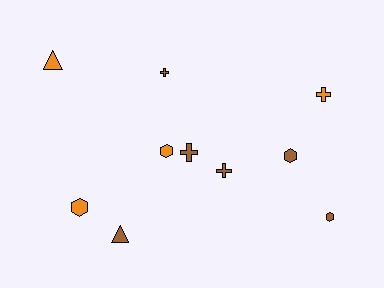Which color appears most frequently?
Brown, with 6 objects.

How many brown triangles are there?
There is 1 brown triangle.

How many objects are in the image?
There are 10 objects.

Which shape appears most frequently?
Hexagon, with 4 objects.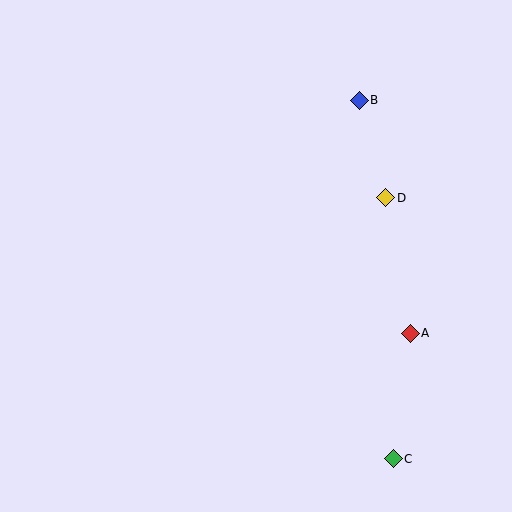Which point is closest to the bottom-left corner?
Point C is closest to the bottom-left corner.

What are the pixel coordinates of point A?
Point A is at (410, 333).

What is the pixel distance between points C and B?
The distance between C and B is 360 pixels.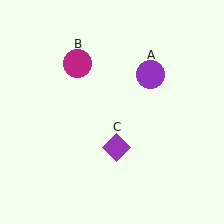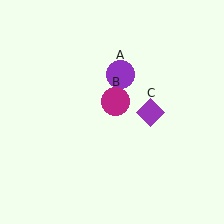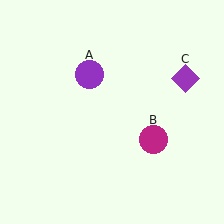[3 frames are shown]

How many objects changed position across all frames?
3 objects changed position: purple circle (object A), magenta circle (object B), purple diamond (object C).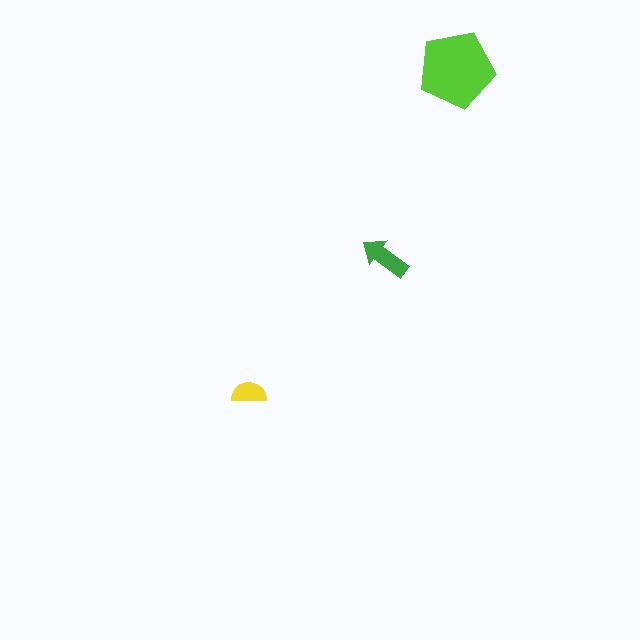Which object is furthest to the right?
The lime pentagon is rightmost.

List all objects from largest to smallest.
The lime pentagon, the green arrow, the yellow semicircle.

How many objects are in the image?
There are 3 objects in the image.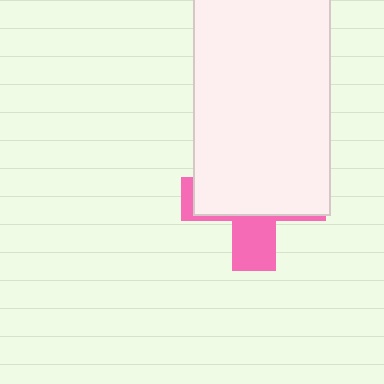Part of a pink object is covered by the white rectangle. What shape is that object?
It is a cross.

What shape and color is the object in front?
The object in front is a white rectangle.